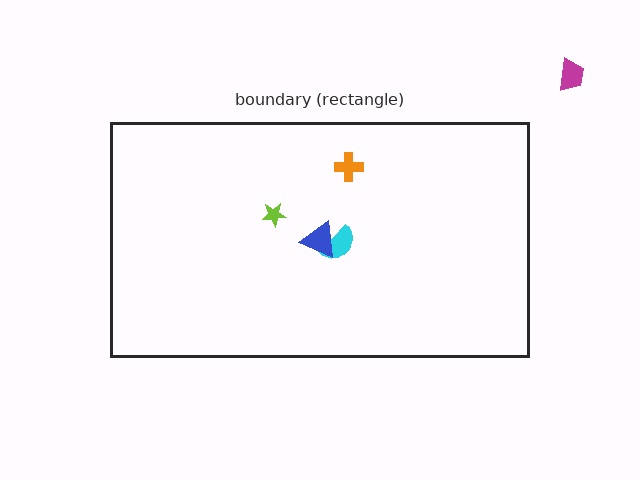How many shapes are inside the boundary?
4 inside, 1 outside.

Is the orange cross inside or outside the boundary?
Inside.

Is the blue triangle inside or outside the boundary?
Inside.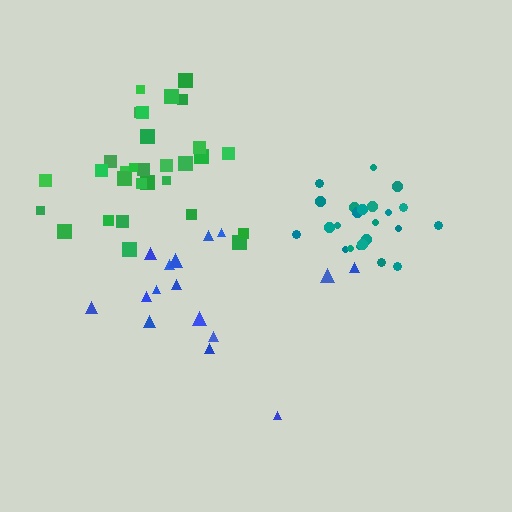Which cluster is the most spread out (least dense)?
Blue.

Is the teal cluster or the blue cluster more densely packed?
Teal.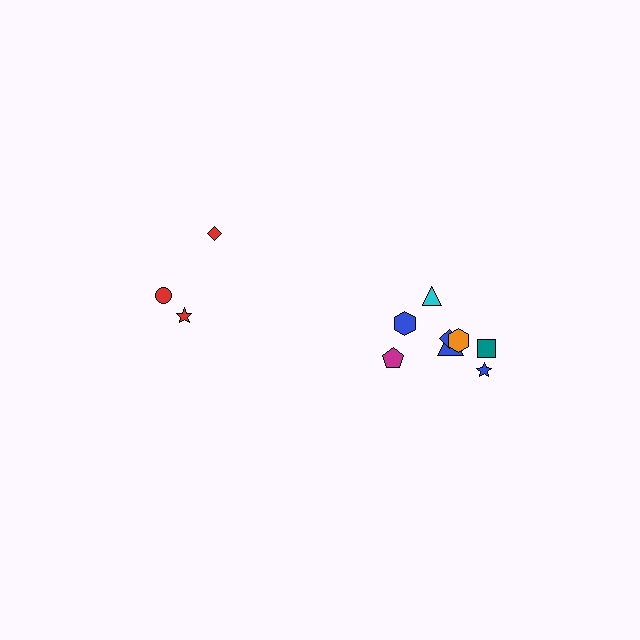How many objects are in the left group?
There are 3 objects.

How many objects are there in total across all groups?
There are 11 objects.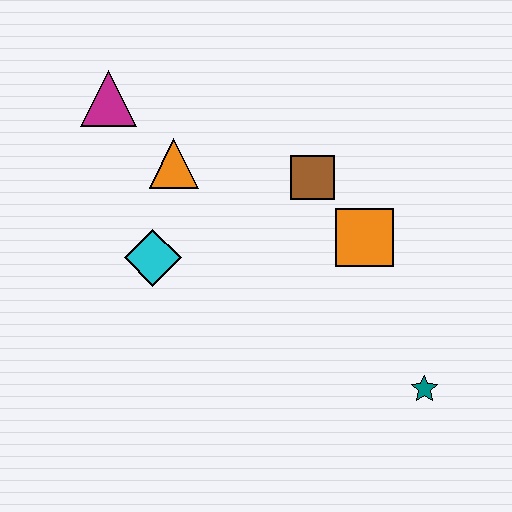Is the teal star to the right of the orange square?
Yes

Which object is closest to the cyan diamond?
The orange triangle is closest to the cyan diamond.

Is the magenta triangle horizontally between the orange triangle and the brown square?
No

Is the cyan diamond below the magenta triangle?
Yes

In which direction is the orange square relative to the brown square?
The orange square is below the brown square.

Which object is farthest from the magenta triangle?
The teal star is farthest from the magenta triangle.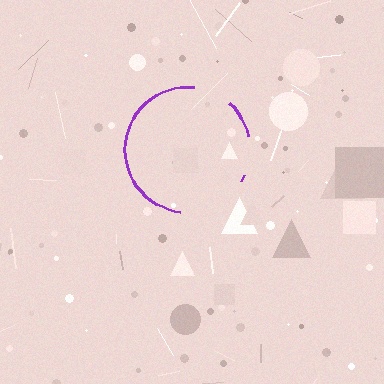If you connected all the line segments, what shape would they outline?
They would outline a circle.